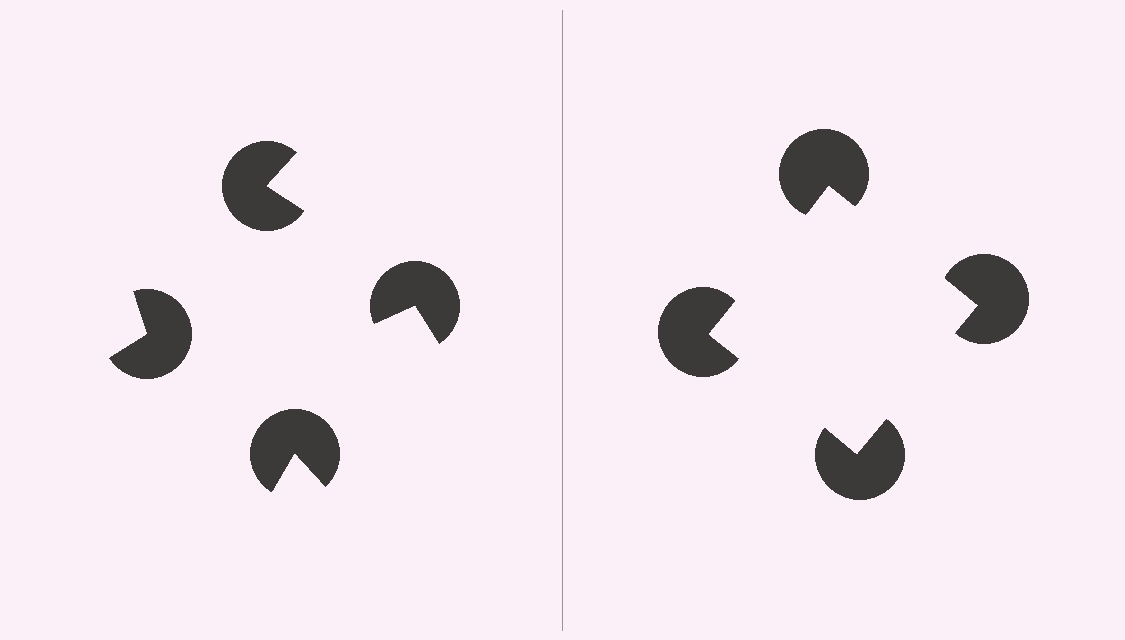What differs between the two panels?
The pac-man discs are positioned identically on both sides; only the wedge orientations differ. On the right they align to a square; on the left they are misaligned.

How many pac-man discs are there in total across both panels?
8 — 4 on each side.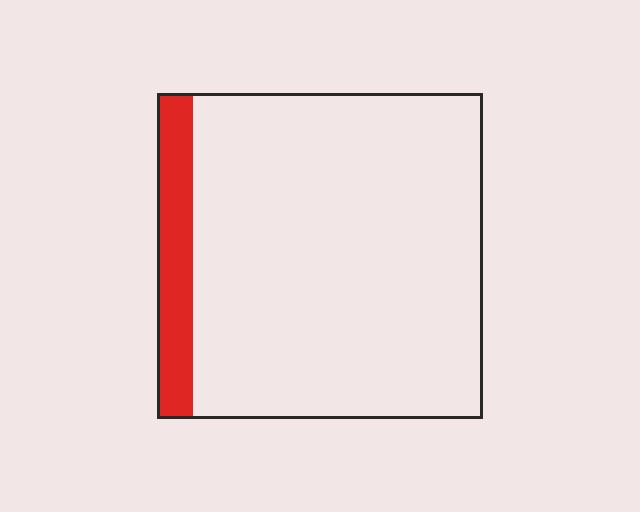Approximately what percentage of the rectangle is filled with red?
Approximately 10%.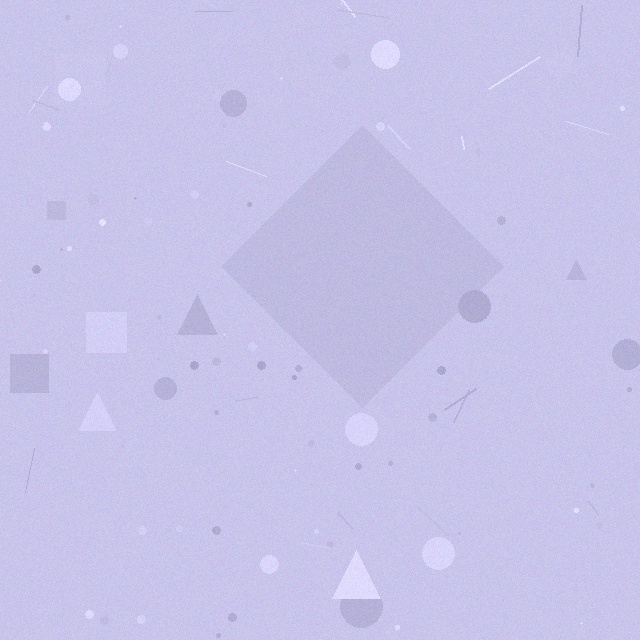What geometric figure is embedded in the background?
A diamond is embedded in the background.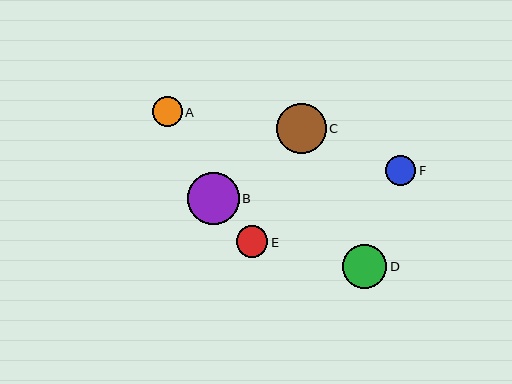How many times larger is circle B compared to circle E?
Circle B is approximately 1.6 times the size of circle E.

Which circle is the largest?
Circle B is the largest with a size of approximately 51 pixels.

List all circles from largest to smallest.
From largest to smallest: B, C, D, E, F, A.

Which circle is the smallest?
Circle A is the smallest with a size of approximately 30 pixels.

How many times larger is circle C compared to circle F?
Circle C is approximately 1.7 times the size of circle F.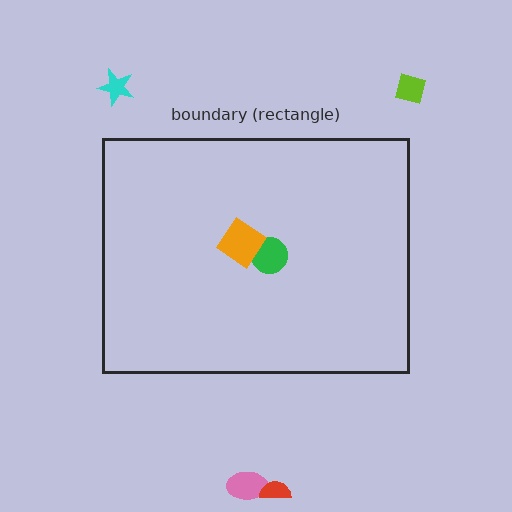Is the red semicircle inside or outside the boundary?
Outside.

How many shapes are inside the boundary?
2 inside, 4 outside.